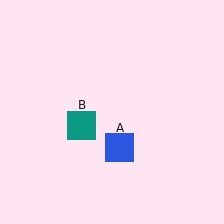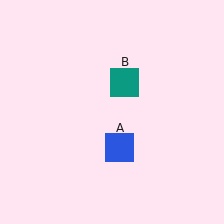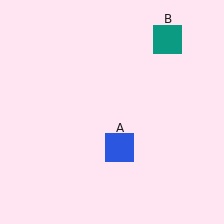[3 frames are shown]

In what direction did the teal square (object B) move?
The teal square (object B) moved up and to the right.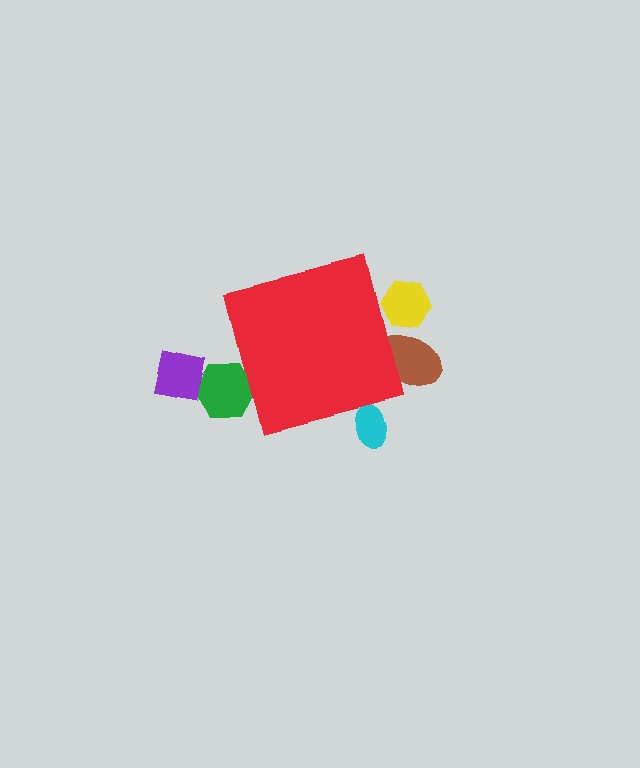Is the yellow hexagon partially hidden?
Yes, the yellow hexagon is partially hidden behind the red square.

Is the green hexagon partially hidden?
Yes, the green hexagon is partially hidden behind the red square.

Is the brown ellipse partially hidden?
Yes, the brown ellipse is partially hidden behind the red square.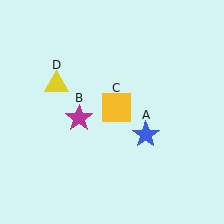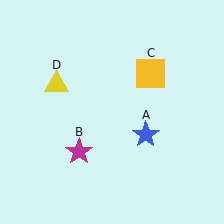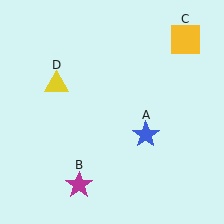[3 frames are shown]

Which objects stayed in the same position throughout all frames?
Blue star (object A) and yellow triangle (object D) remained stationary.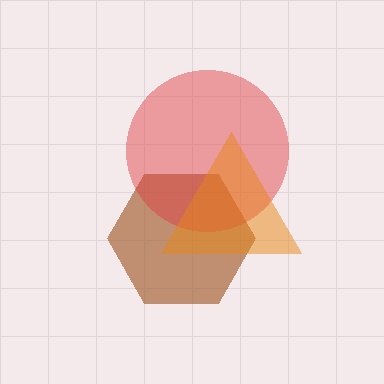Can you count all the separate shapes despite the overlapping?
Yes, there are 3 separate shapes.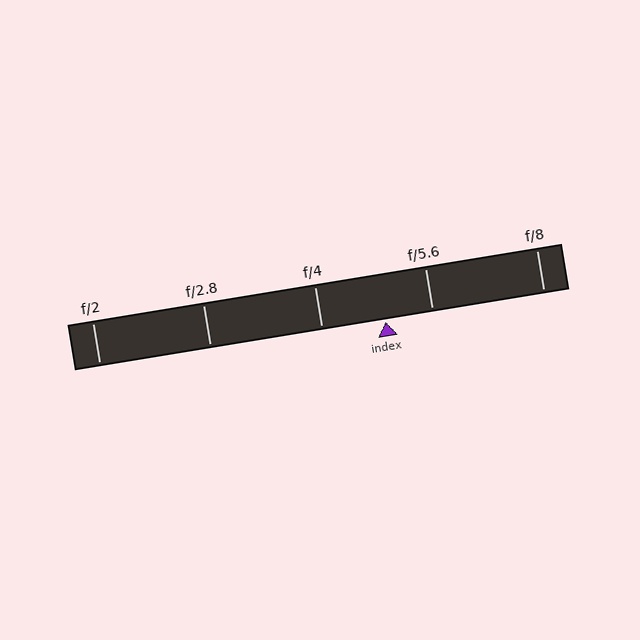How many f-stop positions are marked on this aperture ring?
There are 5 f-stop positions marked.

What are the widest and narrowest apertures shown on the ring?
The widest aperture shown is f/2 and the narrowest is f/8.